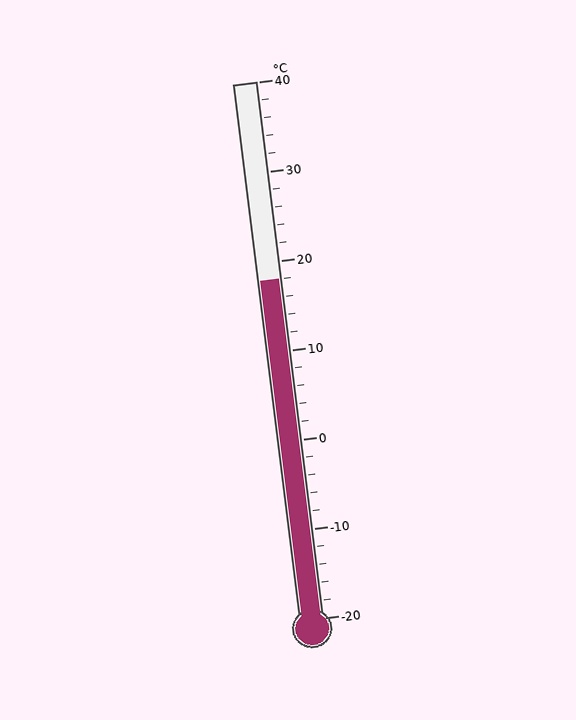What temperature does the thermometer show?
The thermometer shows approximately 18°C.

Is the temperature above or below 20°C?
The temperature is below 20°C.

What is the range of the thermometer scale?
The thermometer scale ranges from -20°C to 40°C.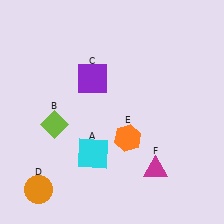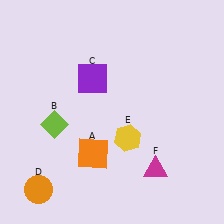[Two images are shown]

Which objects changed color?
A changed from cyan to orange. E changed from orange to yellow.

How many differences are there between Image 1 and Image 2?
There are 2 differences between the two images.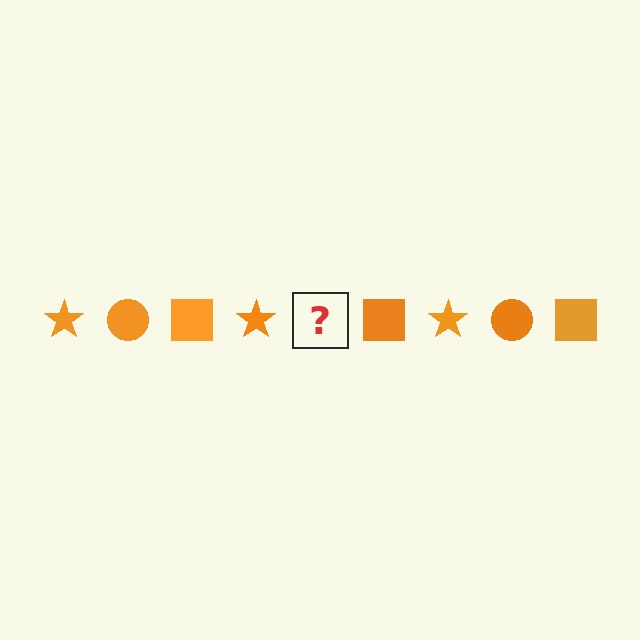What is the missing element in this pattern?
The missing element is an orange circle.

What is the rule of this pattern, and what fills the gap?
The rule is that the pattern cycles through star, circle, square shapes in orange. The gap should be filled with an orange circle.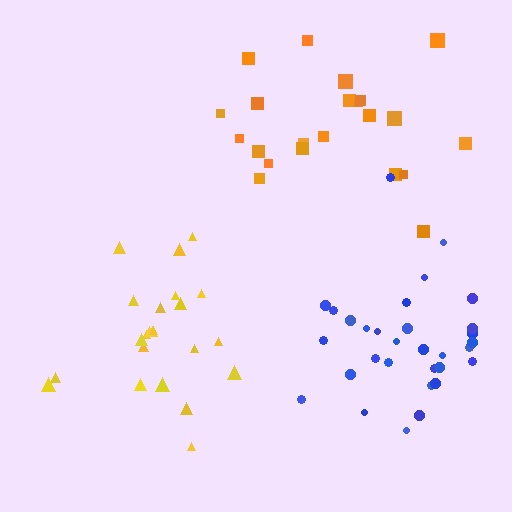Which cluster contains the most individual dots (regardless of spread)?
Blue (31).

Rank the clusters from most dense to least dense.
yellow, blue, orange.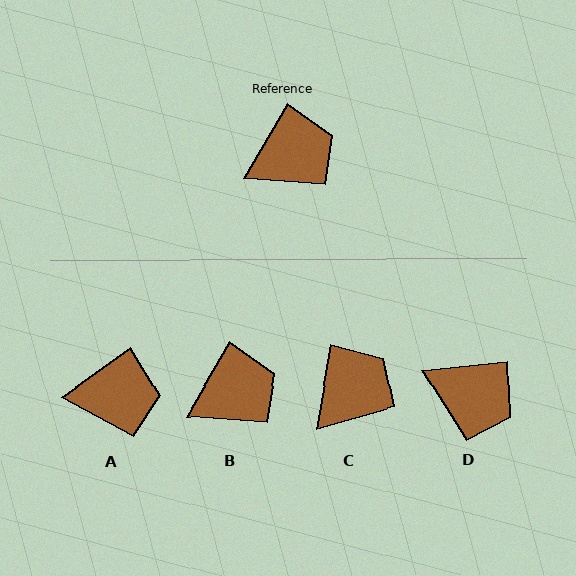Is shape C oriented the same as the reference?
No, it is off by about 21 degrees.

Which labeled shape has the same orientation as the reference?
B.